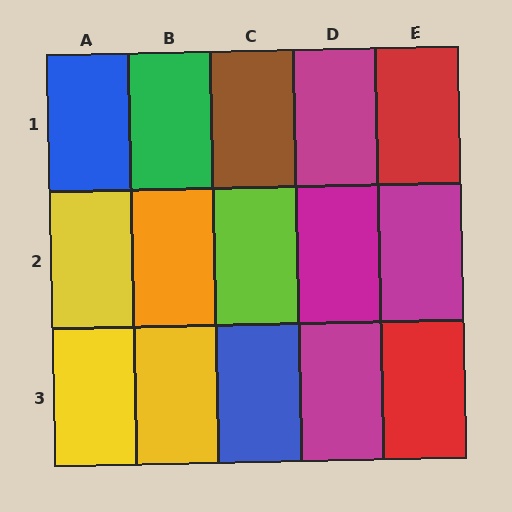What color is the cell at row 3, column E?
Red.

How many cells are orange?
1 cell is orange.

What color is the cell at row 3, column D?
Magenta.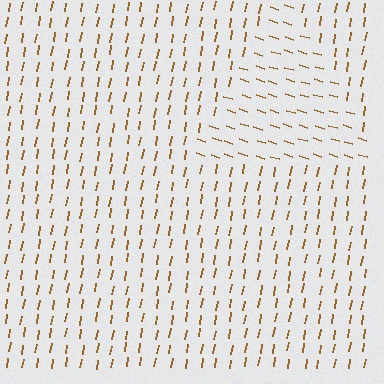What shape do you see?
I see a triangle.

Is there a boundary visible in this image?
Yes, there is a texture boundary formed by a change in line orientation.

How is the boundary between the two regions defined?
The boundary is defined purely by a change in line orientation (approximately 82 degrees difference). All lines are the same color and thickness.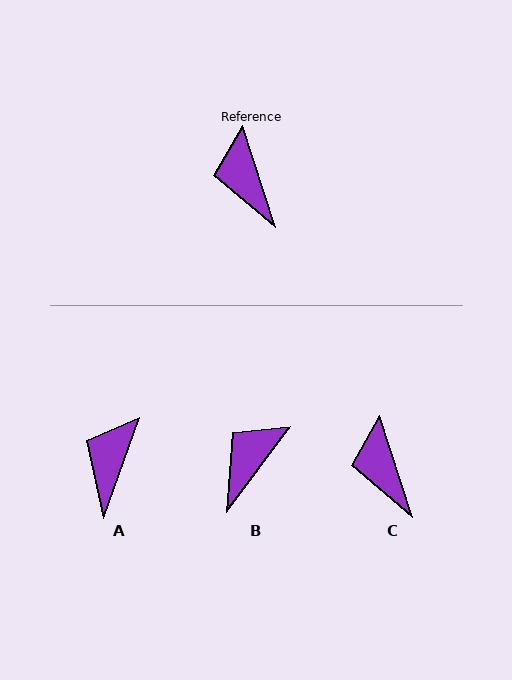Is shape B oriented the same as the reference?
No, it is off by about 54 degrees.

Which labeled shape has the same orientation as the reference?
C.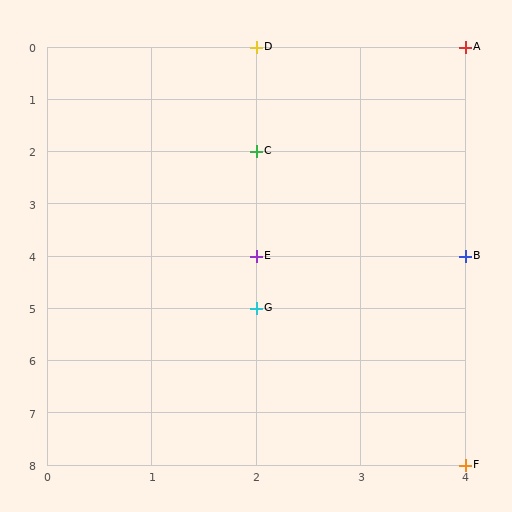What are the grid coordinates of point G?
Point G is at grid coordinates (2, 5).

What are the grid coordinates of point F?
Point F is at grid coordinates (4, 8).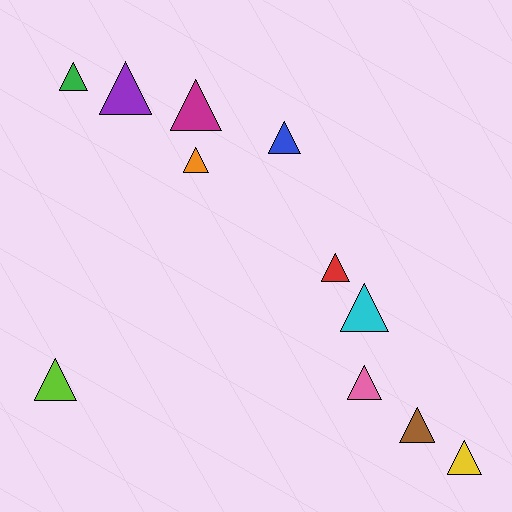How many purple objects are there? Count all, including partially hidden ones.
There is 1 purple object.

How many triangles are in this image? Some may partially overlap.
There are 11 triangles.